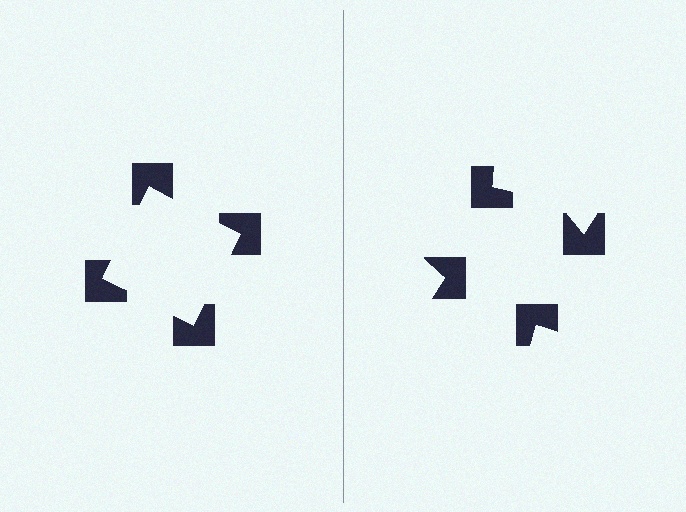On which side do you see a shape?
An illusory square appears on the left side. On the right side the wedge cuts are rotated, so no coherent shape forms.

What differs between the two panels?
The notched squares are positioned identically on both sides; only the wedge orientations differ. On the left they align to a square; on the right they are misaligned.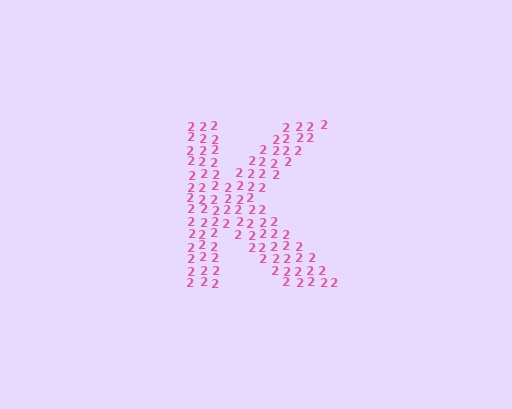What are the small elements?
The small elements are digit 2's.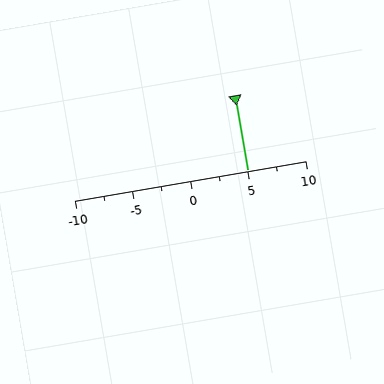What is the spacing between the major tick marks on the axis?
The major ticks are spaced 5 apart.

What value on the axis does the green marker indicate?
The marker indicates approximately 5.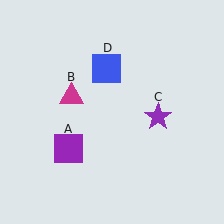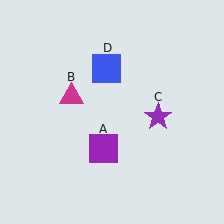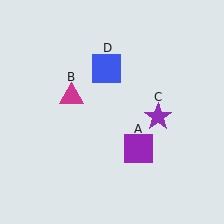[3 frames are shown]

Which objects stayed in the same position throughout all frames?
Magenta triangle (object B) and purple star (object C) and blue square (object D) remained stationary.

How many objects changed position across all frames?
1 object changed position: purple square (object A).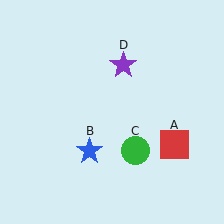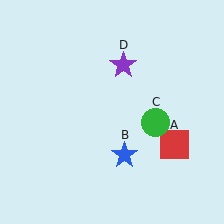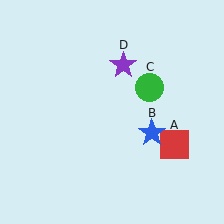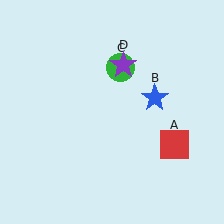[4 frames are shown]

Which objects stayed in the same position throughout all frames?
Red square (object A) and purple star (object D) remained stationary.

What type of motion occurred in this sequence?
The blue star (object B), green circle (object C) rotated counterclockwise around the center of the scene.